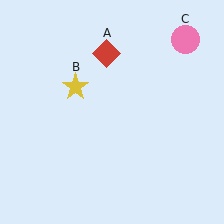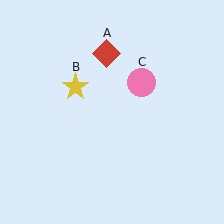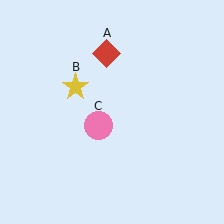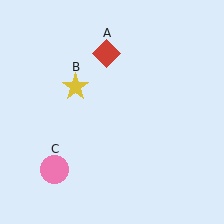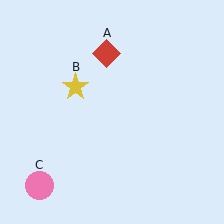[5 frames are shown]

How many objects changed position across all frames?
1 object changed position: pink circle (object C).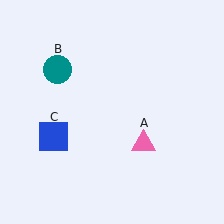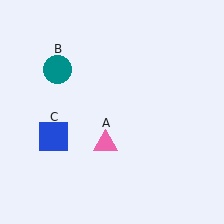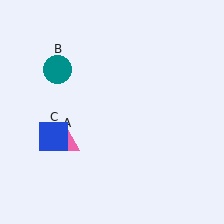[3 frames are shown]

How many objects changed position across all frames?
1 object changed position: pink triangle (object A).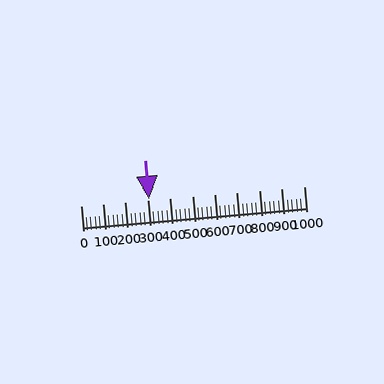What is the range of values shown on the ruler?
The ruler shows values from 0 to 1000.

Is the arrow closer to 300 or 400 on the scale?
The arrow is closer to 300.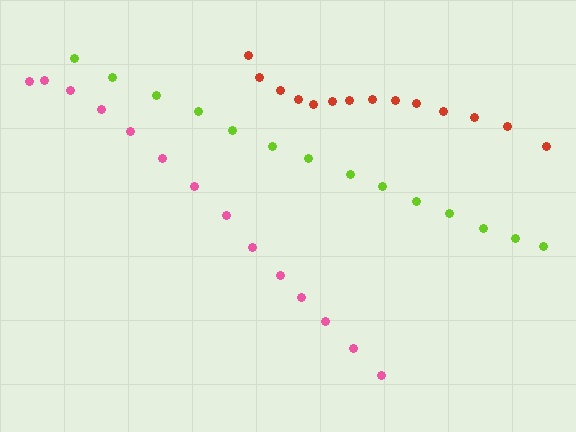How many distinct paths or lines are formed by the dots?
There are 3 distinct paths.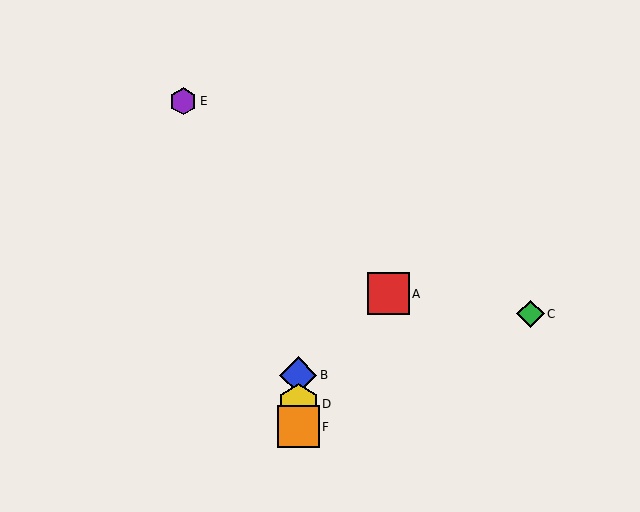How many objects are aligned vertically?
3 objects (B, D, F) are aligned vertically.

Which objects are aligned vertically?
Objects B, D, F are aligned vertically.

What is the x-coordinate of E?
Object E is at x≈183.